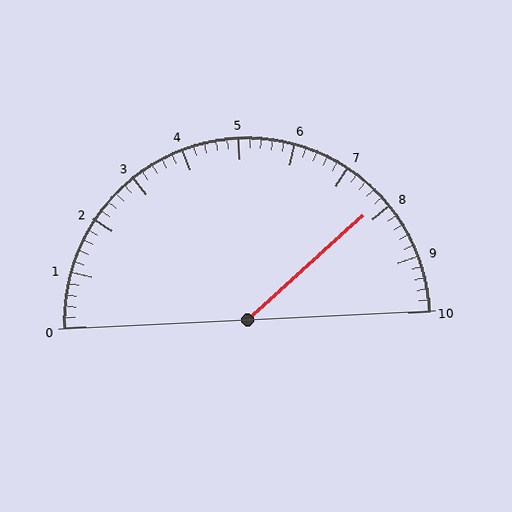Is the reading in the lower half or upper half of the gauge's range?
The reading is in the upper half of the range (0 to 10).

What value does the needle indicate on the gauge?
The needle indicates approximately 7.8.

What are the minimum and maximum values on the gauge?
The gauge ranges from 0 to 10.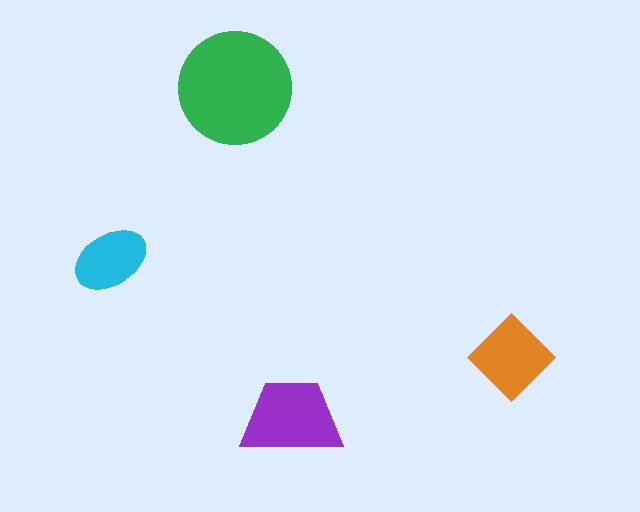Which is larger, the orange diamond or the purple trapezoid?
The purple trapezoid.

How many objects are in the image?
There are 4 objects in the image.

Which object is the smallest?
The cyan ellipse.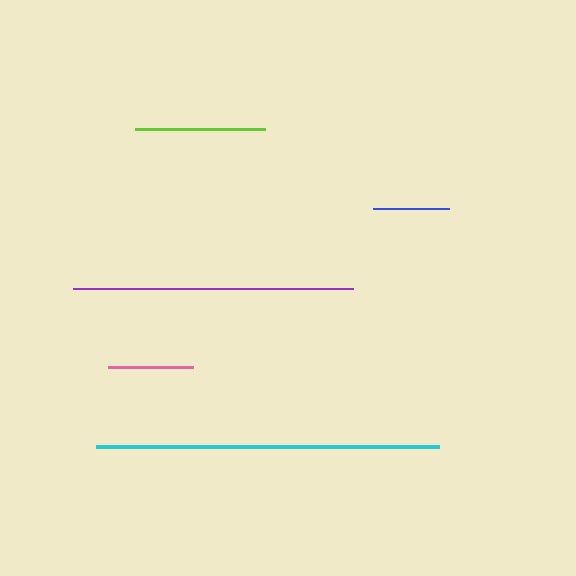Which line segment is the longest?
The cyan line is the longest at approximately 343 pixels.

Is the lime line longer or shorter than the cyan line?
The cyan line is longer than the lime line.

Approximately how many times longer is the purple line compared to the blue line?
The purple line is approximately 3.7 times the length of the blue line.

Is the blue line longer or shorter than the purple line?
The purple line is longer than the blue line.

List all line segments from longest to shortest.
From longest to shortest: cyan, purple, lime, pink, blue.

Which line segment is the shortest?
The blue line is the shortest at approximately 76 pixels.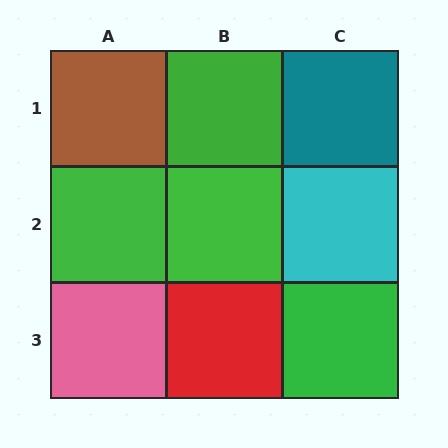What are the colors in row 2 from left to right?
Green, green, cyan.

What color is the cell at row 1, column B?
Green.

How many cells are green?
4 cells are green.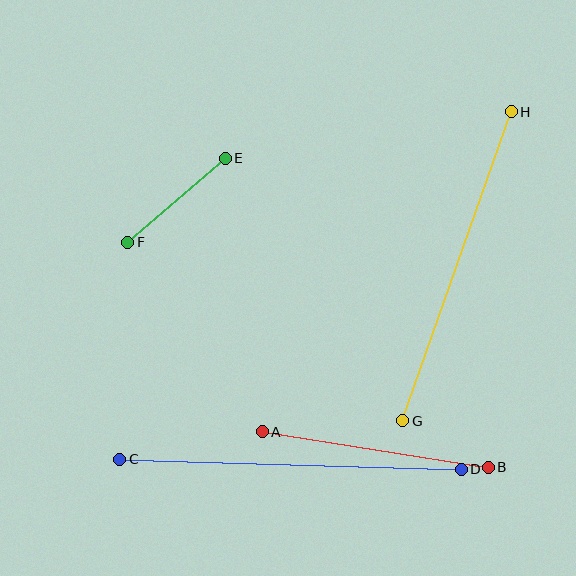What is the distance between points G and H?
The distance is approximately 327 pixels.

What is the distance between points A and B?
The distance is approximately 229 pixels.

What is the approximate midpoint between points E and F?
The midpoint is at approximately (176, 200) pixels.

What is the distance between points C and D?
The distance is approximately 342 pixels.